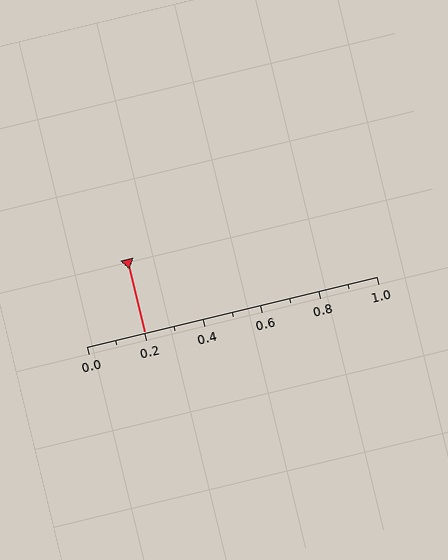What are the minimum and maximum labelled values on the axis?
The axis runs from 0.0 to 1.0.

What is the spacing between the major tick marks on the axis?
The major ticks are spaced 0.2 apart.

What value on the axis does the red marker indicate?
The marker indicates approximately 0.2.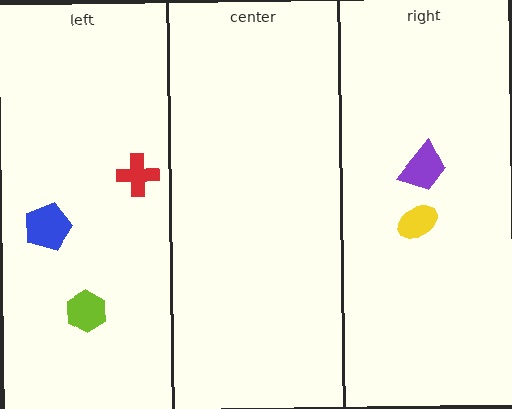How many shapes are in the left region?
3.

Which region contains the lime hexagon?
The left region.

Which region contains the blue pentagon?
The left region.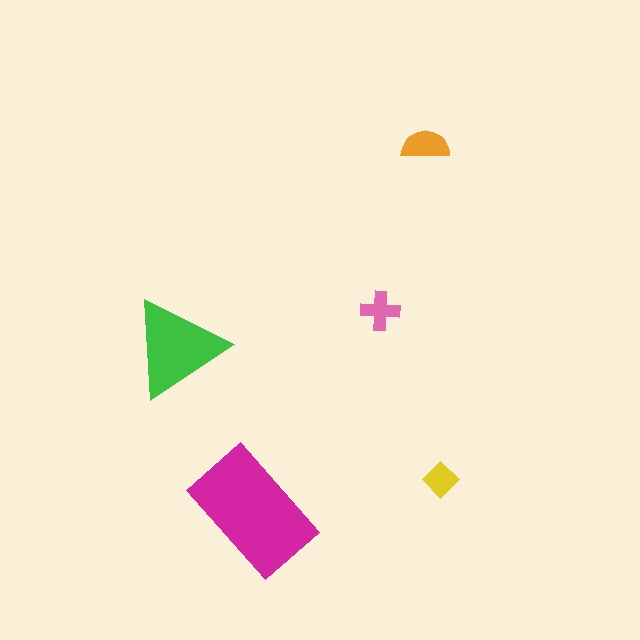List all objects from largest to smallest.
The magenta rectangle, the green triangle, the orange semicircle, the pink cross, the yellow diamond.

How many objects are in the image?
There are 5 objects in the image.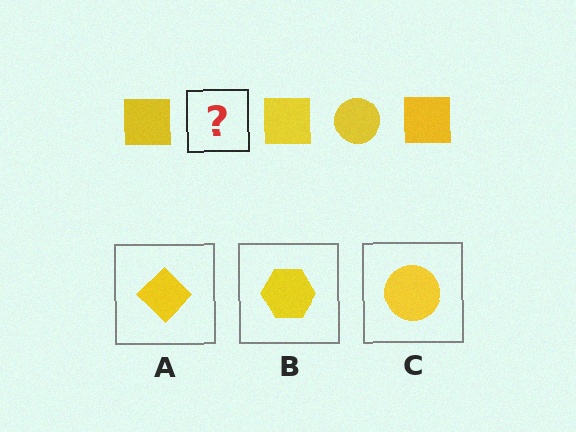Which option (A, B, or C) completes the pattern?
C.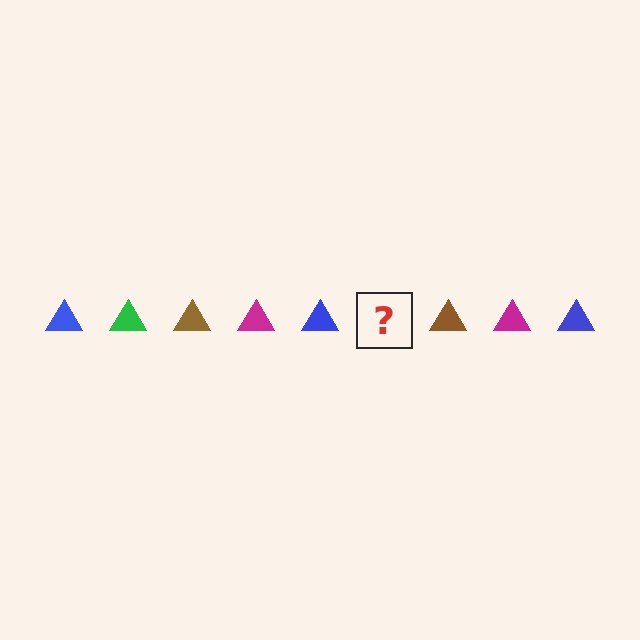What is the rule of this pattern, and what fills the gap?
The rule is that the pattern cycles through blue, green, brown, magenta triangles. The gap should be filled with a green triangle.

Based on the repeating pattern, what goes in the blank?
The blank should be a green triangle.